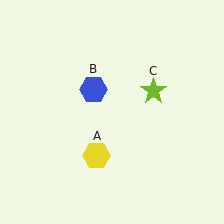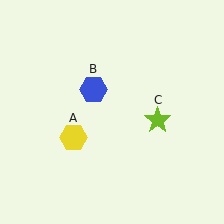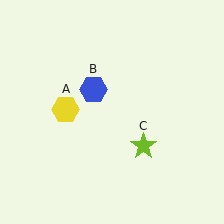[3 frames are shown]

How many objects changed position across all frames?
2 objects changed position: yellow hexagon (object A), lime star (object C).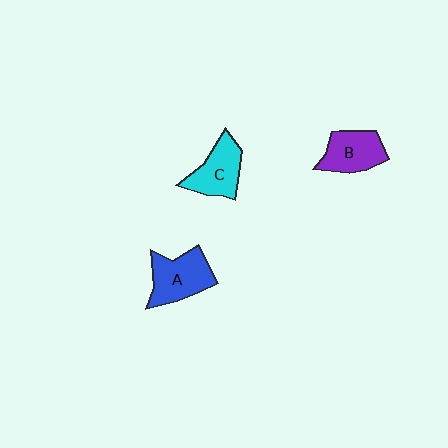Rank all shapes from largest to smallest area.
From largest to smallest: A (blue), C (cyan), B (purple).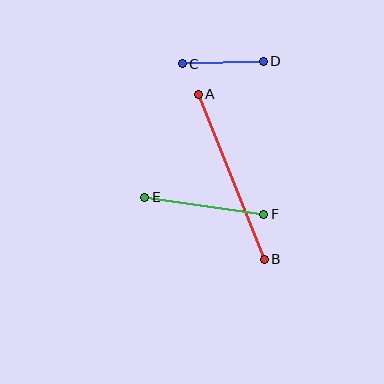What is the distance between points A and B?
The distance is approximately 178 pixels.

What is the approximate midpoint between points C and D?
The midpoint is at approximately (223, 62) pixels.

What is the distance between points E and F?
The distance is approximately 120 pixels.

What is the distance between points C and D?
The distance is approximately 81 pixels.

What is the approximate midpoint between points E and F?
The midpoint is at approximately (204, 206) pixels.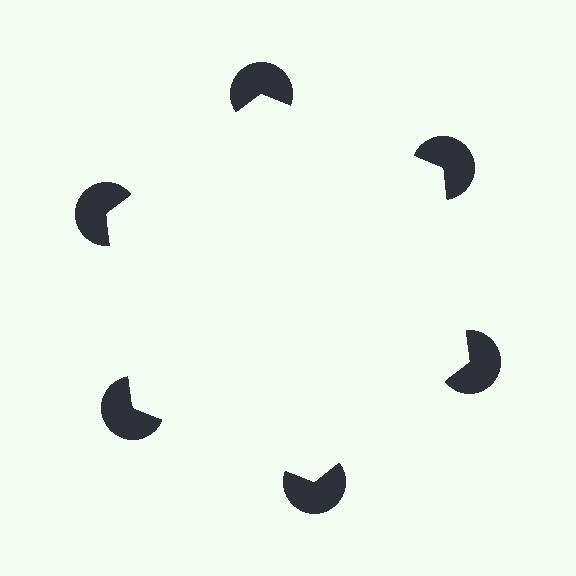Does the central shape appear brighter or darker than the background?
It typically appears slightly brighter than the background, even though no actual brightness change is drawn.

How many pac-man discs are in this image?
There are 6 — one at each vertex of the illusory hexagon.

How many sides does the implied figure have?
6 sides.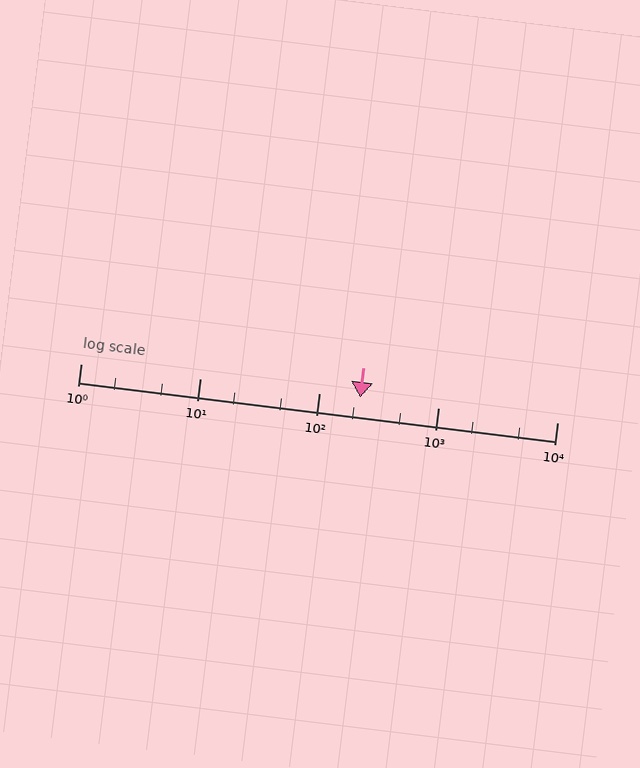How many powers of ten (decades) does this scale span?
The scale spans 4 decades, from 1 to 10000.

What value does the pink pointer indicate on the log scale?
The pointer indicates approximately 220.